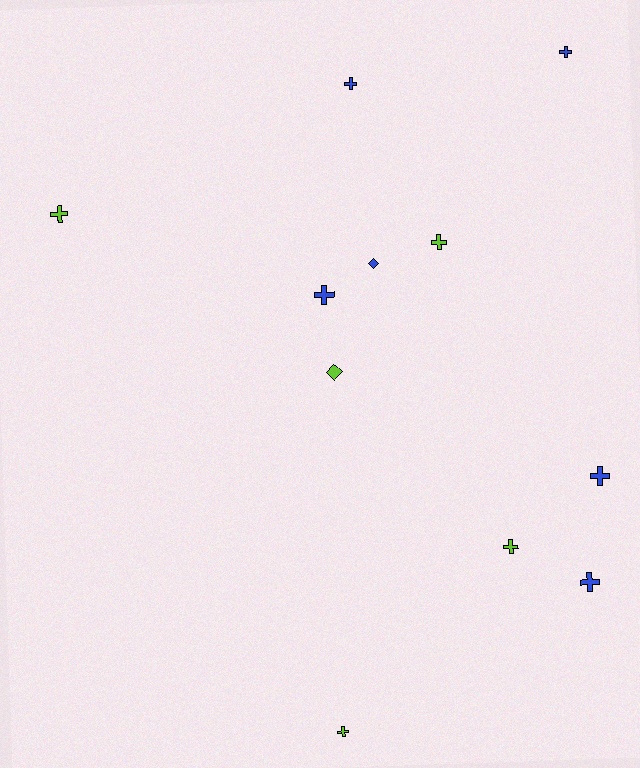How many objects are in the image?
There are 11 objects.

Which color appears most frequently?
Blue, with 6 objects.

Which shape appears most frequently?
Cross, with 9 objects.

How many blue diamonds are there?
There is 1 blue diamond.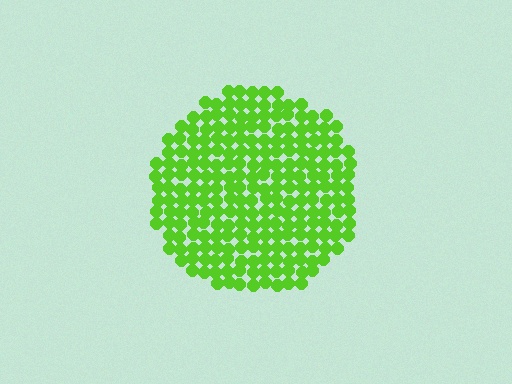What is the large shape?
The large shape is a circle.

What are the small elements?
The small elements are circles.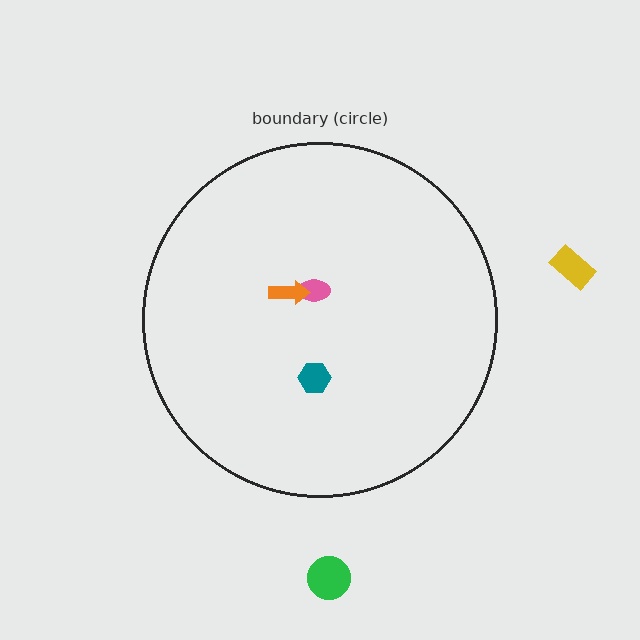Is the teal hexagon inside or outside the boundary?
Inside.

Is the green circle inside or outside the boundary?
Outside.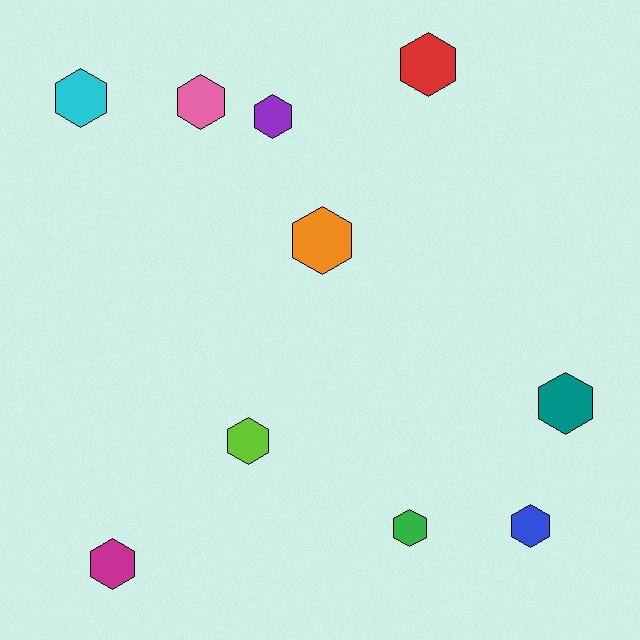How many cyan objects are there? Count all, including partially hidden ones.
There is 1 cyan object.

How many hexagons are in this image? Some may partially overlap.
There are 10 hexagons.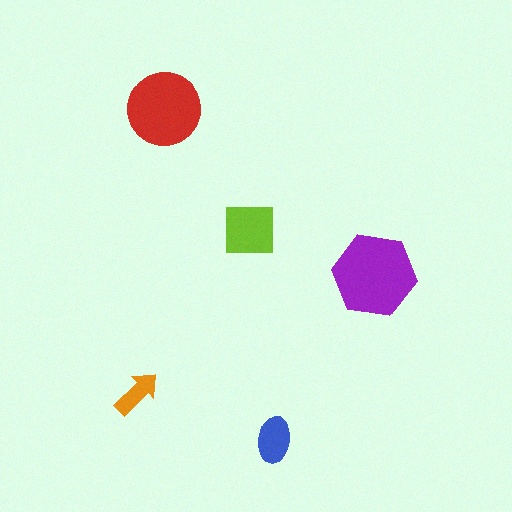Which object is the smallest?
The orange arrow.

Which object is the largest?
The purple hexagon.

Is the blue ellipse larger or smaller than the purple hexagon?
Smaller.